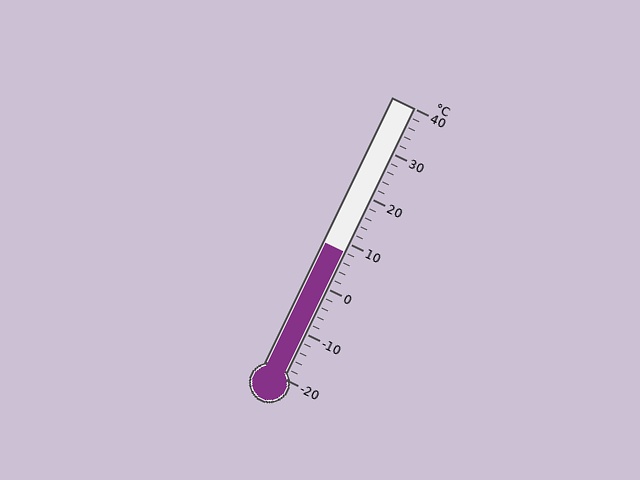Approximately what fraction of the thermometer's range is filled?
The thermometer is filled to approximately 45% of its range.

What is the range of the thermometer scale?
The thermometer scale ranges from -20°C to 40°C.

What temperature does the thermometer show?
The thermometer shows approximately 8°C.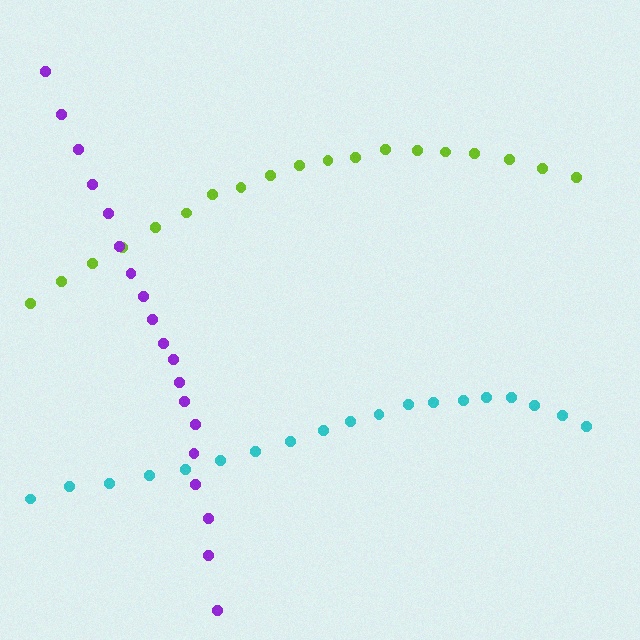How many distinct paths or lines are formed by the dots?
There are 3 distinct paths.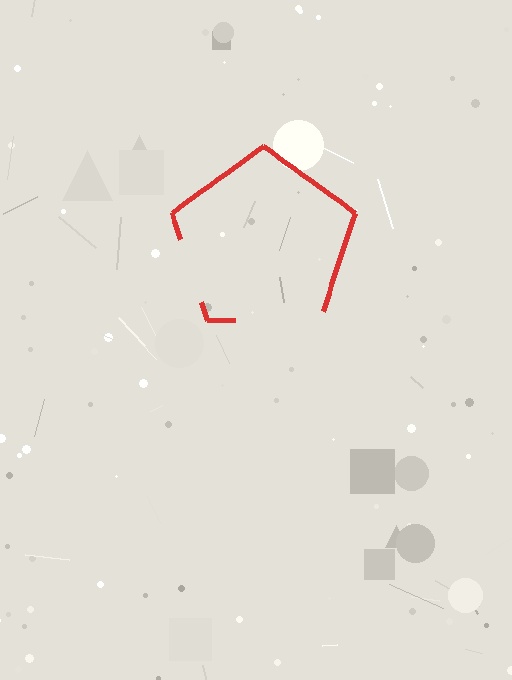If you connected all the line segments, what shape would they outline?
They would outline a pentagon.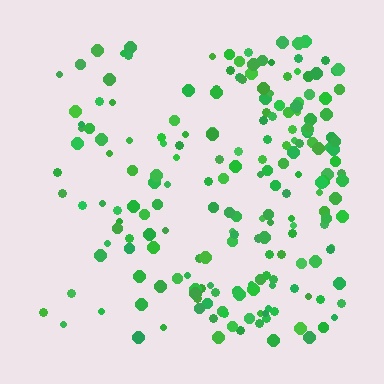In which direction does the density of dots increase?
From left to right, with the right side densest.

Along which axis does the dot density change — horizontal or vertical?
Horizontal.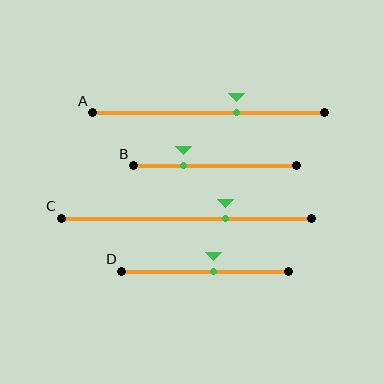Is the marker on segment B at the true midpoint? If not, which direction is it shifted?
No, the marker on segment B is shifted to the left by about 19% of the segment length.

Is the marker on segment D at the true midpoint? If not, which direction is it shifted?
No, the marker on segment D is shifted to the right by about 5% of the segment length.